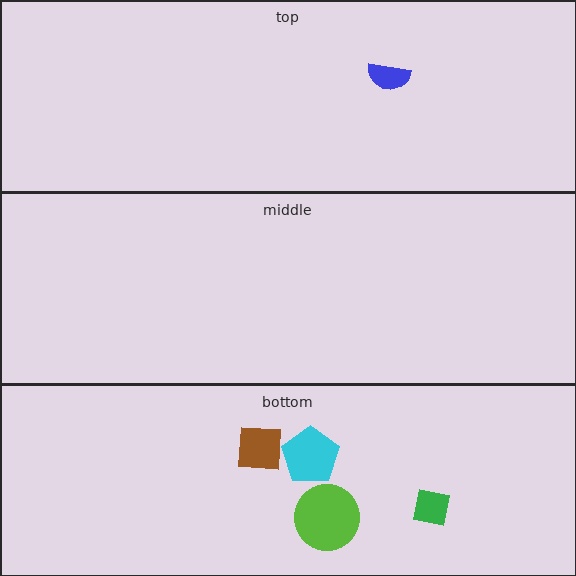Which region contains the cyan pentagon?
The bottom region.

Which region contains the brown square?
The bottom region.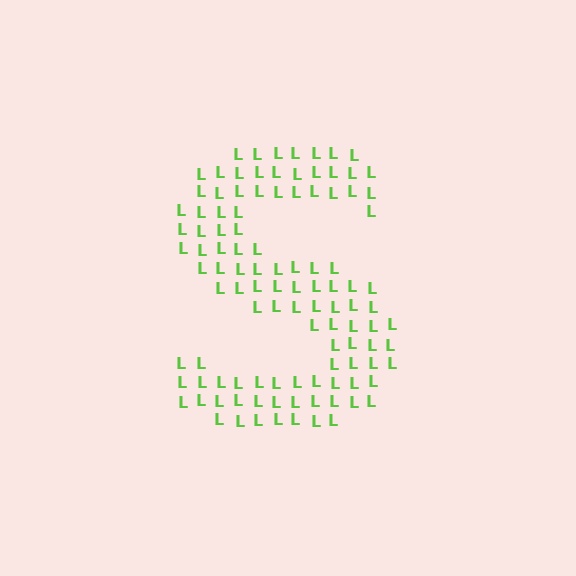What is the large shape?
The large shape is the letter S.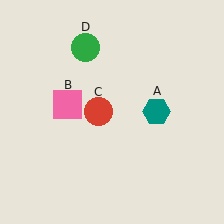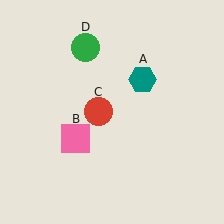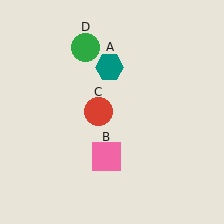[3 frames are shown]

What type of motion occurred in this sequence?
The teal hexagon (object A), pink square (object B) rotated counterclockwise around the center of the scene.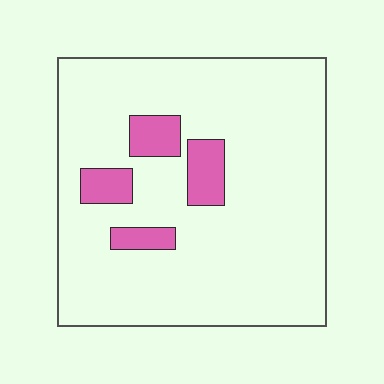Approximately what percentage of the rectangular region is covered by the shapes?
Approximately 10%.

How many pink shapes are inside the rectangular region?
4.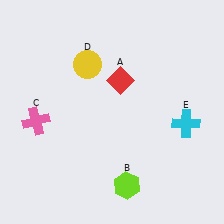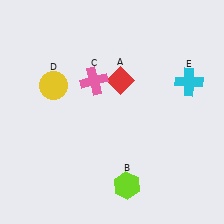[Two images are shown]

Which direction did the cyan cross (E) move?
The cyan cross (E) moved up.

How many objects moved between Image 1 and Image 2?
3 objects moved between the two images.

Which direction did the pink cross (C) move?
The pink cross (C) moved right.